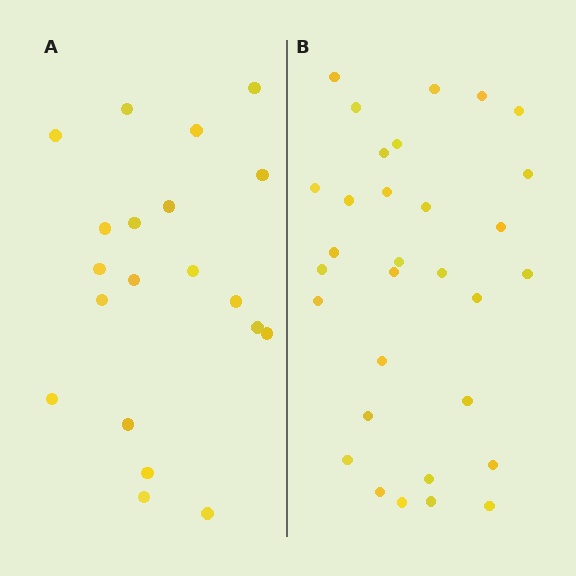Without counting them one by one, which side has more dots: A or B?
Region B (the right region) has more dots.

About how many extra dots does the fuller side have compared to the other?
Region B has roughly 12 or so more dots than region A.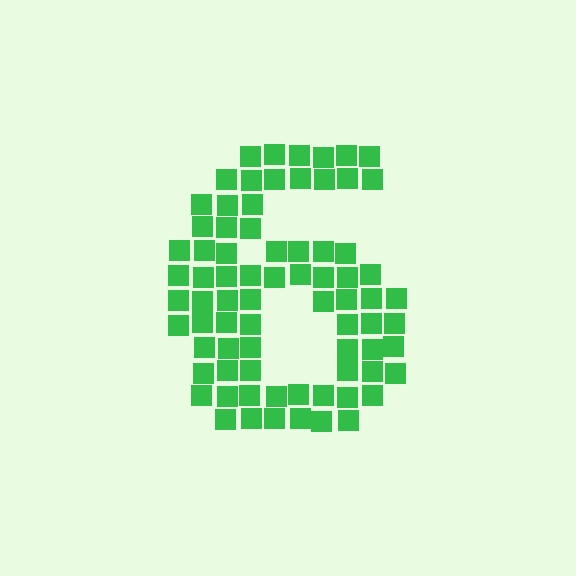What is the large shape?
The large shape is the digit 6.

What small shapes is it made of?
It is made of small squares.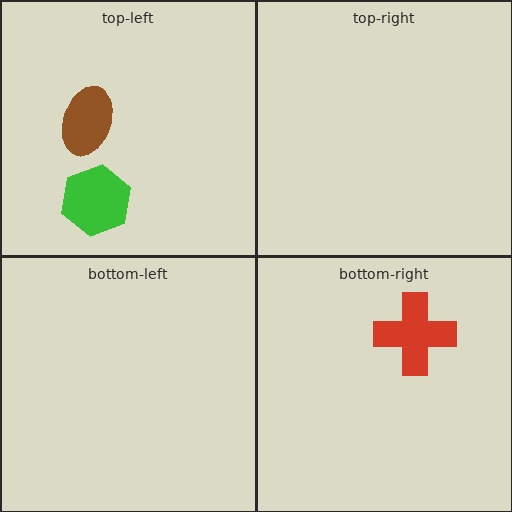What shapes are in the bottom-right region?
The red cross.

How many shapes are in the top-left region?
2.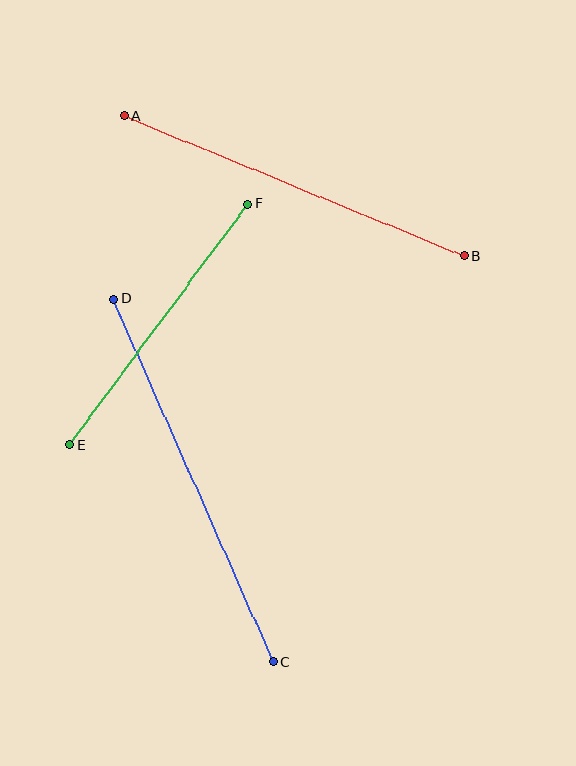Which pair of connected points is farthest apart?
Points C and D are farthest apart.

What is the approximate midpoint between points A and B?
The midpoint is at approximately (294, 186) pixels.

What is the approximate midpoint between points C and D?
The midpoint is at approximately (193, 480) pixels.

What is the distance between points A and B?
The distance is approximately 368 pixels.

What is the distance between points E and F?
The distance is approximately 300 pixels.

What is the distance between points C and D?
The distance is approximately 397 pixels.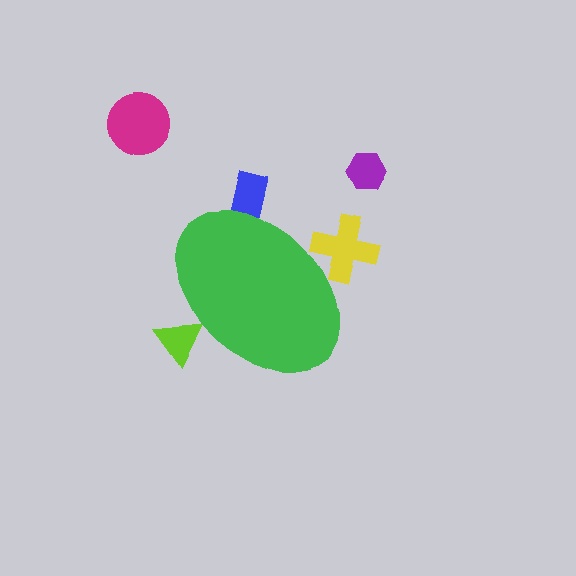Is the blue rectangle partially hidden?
Yes, the blue rectangle is partially hidden behind the green ellipse.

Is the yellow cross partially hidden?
Yes, the yellow cross is partially hidden behind the green ellipse.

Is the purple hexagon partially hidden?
No, the purple hexagon is fully visible.